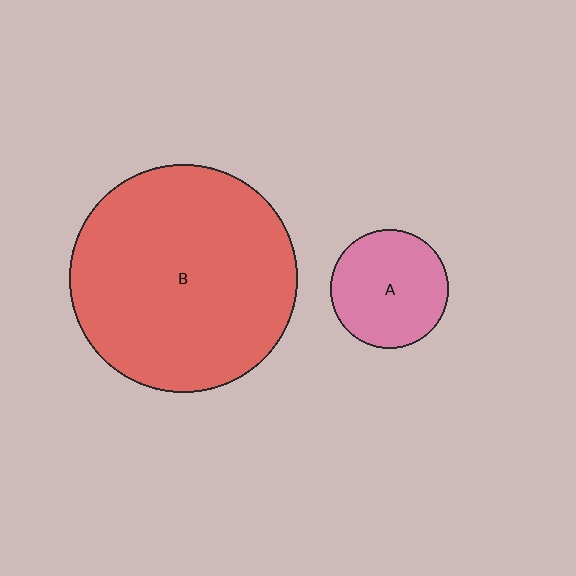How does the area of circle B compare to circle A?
Approximately 3.7 times.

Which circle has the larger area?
Circle B (red).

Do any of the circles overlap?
No, none of the circles overlap.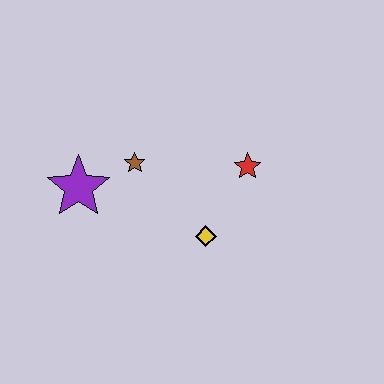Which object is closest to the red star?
The yellow diamond is closest to the red star.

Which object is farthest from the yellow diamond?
The purple star is farthest from the yellow diamond.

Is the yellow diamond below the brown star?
Yes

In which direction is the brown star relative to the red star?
The brown star is to the left of the red star.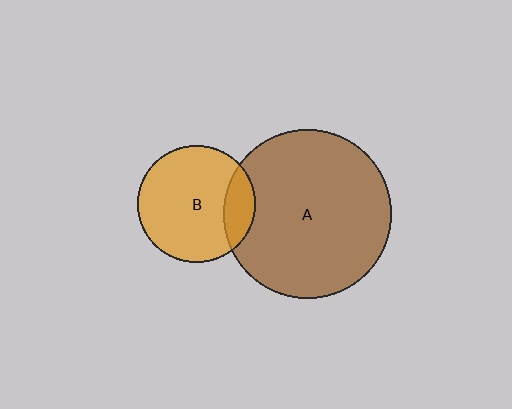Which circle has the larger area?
Circle A (brown).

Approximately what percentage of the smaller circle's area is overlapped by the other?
Approximately 15%.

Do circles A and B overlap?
Yes.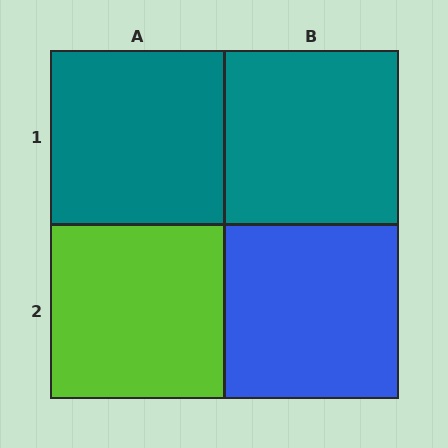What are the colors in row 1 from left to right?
Teal, teal.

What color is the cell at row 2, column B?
Blue.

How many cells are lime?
1 cell is lime.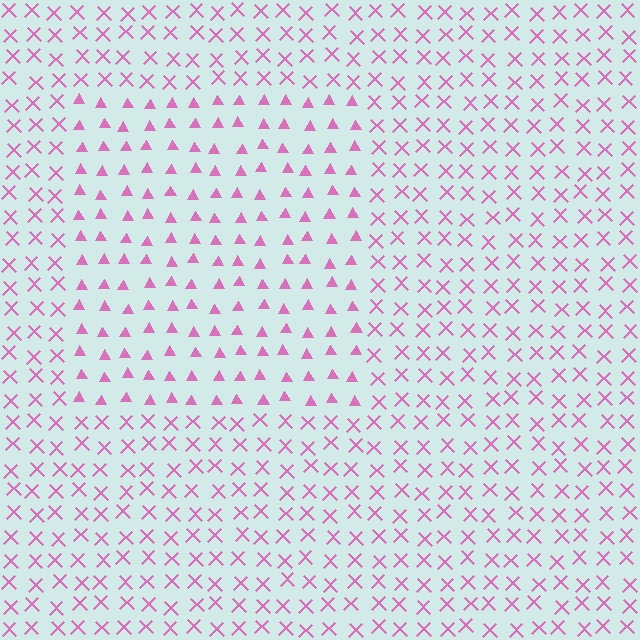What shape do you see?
I see a rectangle.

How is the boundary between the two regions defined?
The boundary is defined by a change in element shape: triangles inside vs. X marks outside. All elements share the same color and spacing.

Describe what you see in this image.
The image is filled with small pink elements arranged in a uniform grid. A rectangle-shaped region contains triangles, while the surrounding area contains X marks. The boundary is defined purely by the change in element shape.